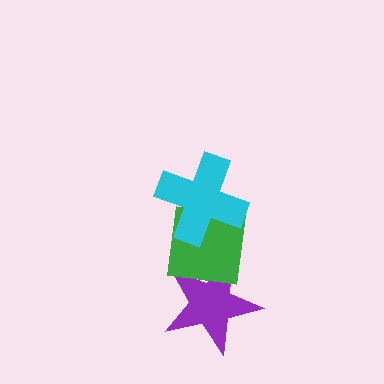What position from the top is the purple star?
The purple star is 3rd from the top.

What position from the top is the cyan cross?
The cyan cross is 1st from the top.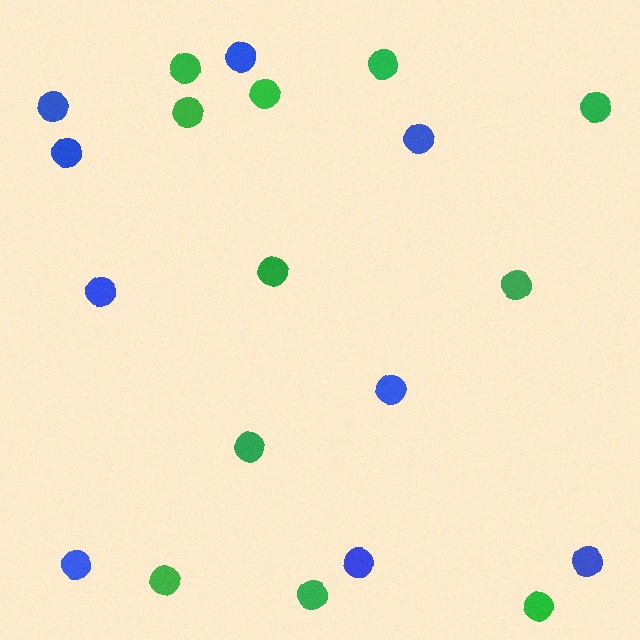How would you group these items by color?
There are 2 groups: one group of green circles (11) and one group of blue circles (9).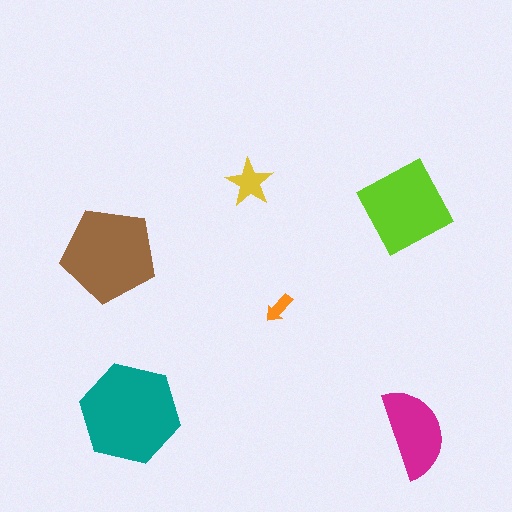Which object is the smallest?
The orange arrow.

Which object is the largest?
The teal hexagon.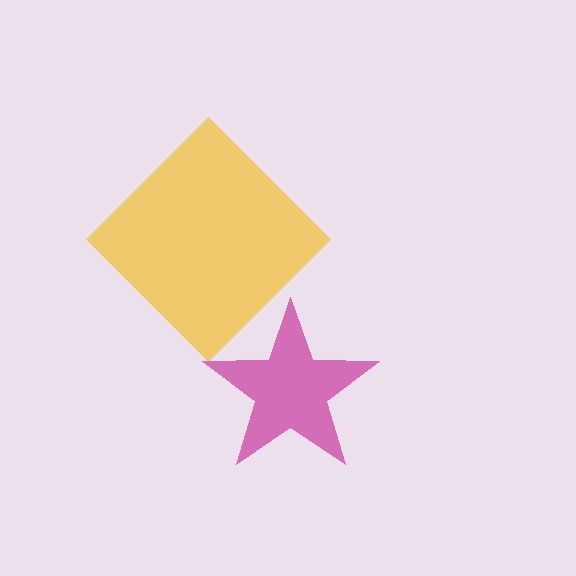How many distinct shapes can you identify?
There are 2 distinct shapes: a yellow diamond, a magenta star.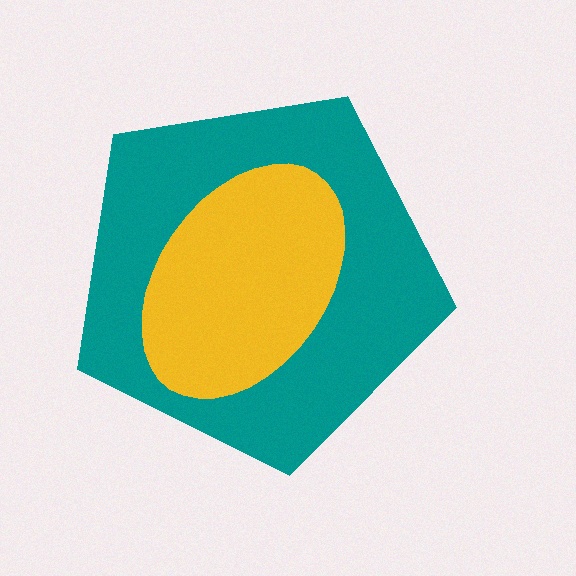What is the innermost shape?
The yellow ellipse.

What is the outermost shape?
The teal pentagon.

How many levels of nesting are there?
2.